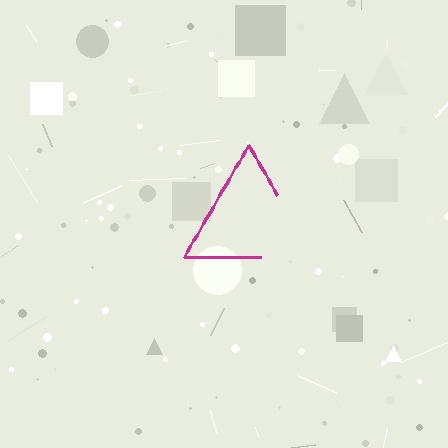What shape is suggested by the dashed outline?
The dashed outline suggests a triangle.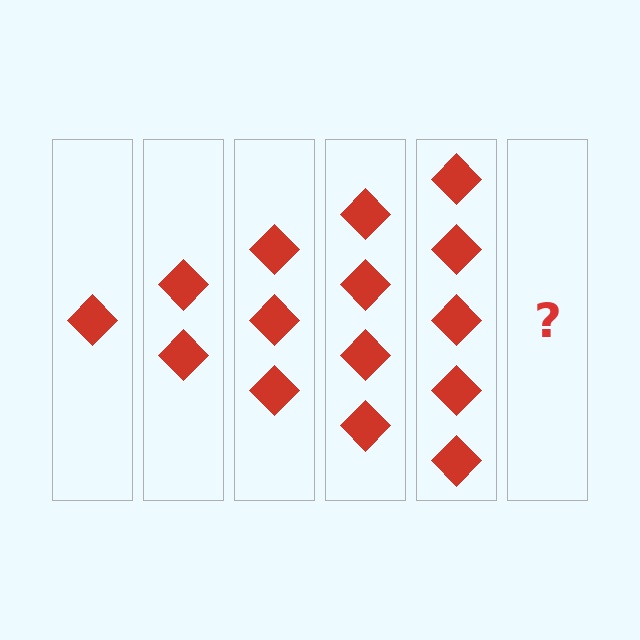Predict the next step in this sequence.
The next step is 6 diamonds.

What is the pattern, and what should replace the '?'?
The pattern is that each step adds one more diamond. The '?' should be 6 diamonds.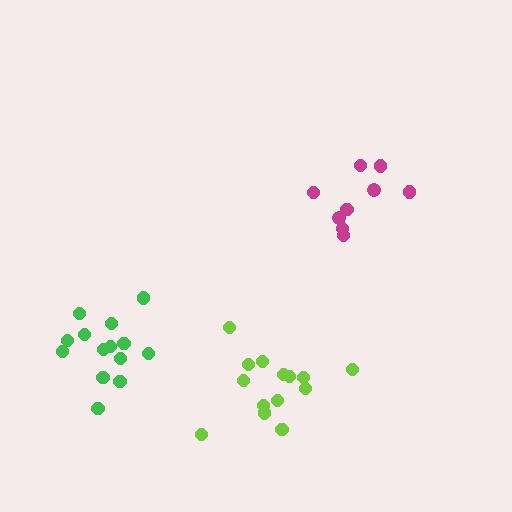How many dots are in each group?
Group 1: 14 dots, Group 2: 9 dots, Group 3: 14 dots (37 total).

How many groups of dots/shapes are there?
There are 3 groups.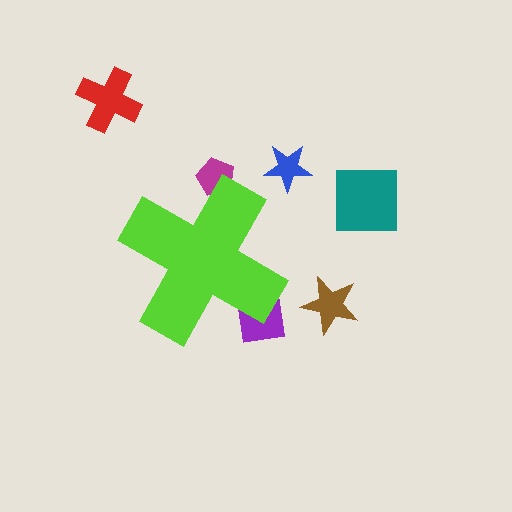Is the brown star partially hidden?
No, the brown star is fully visible.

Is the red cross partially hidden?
No, the red cross is fully visible.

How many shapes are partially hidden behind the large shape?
2 shapes are partially hidden.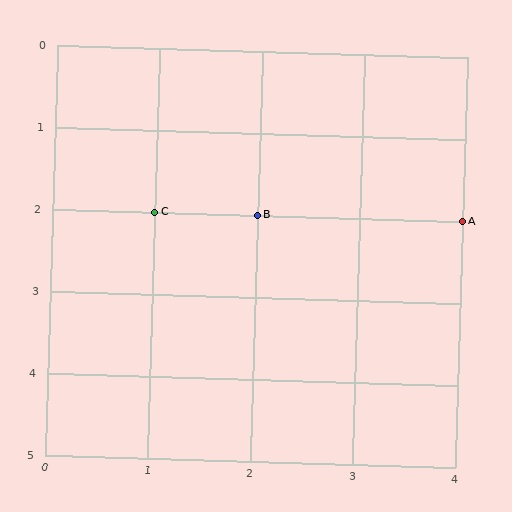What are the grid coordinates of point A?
Point A is at grid coordinates (4, 2).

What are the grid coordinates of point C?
Point C is at grid coordinates (1, 2).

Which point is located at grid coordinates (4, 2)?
Point A is at (4, 2).